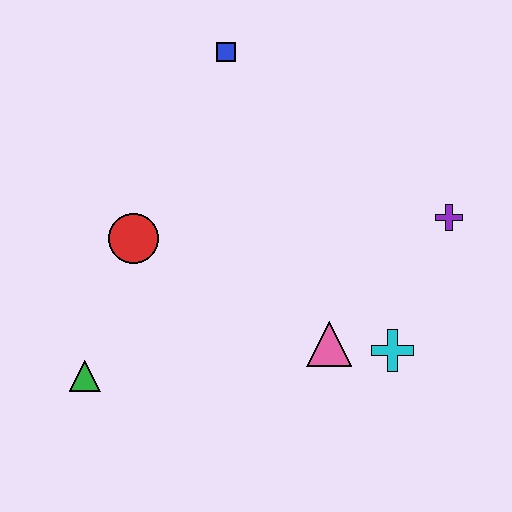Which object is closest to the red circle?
The green triangle is closest to the red circle.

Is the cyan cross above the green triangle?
Yes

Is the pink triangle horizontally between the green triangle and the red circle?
No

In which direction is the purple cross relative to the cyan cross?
The purple cross is above the cyan cross.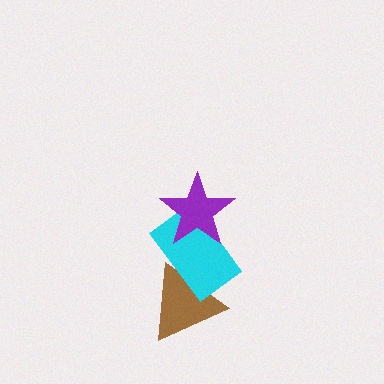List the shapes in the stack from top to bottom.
From top to bottom: the purple star, the cyan rectangle, the brown triangle.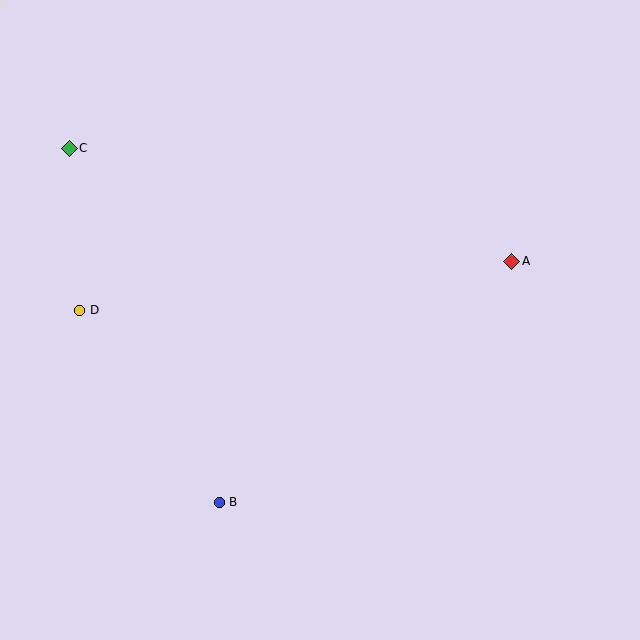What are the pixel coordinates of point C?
Point C is at (69, 148).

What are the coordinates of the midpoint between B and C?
The midpoint between B and C is at (144, 325).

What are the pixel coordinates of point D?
Point D is at (80, 310).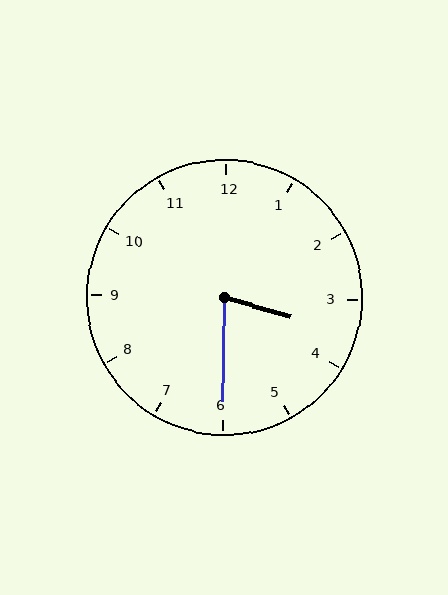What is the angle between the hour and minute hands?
Approximately 75 degrees.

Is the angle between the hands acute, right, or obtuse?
It is acute.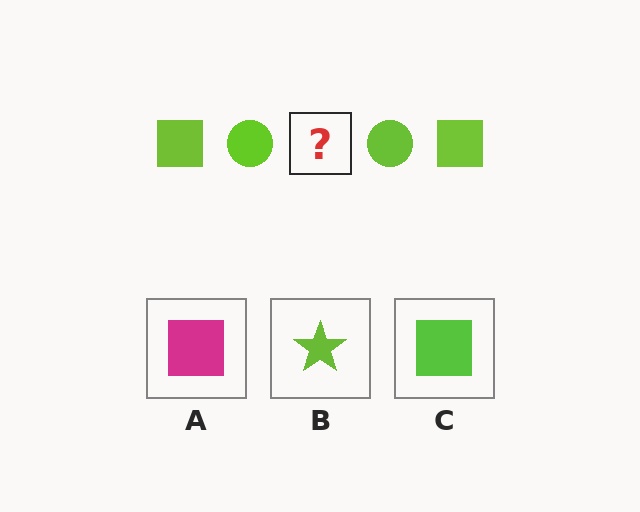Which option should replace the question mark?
Option C.